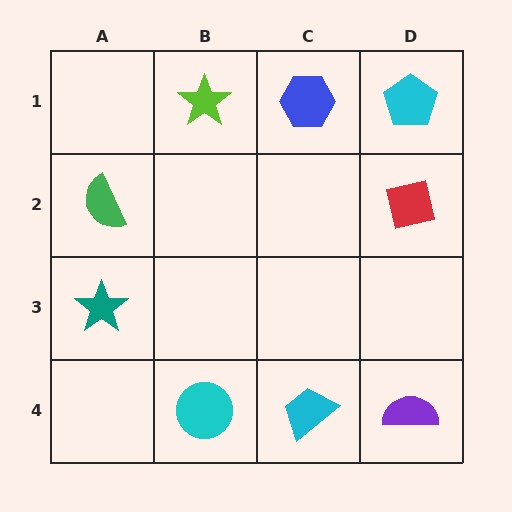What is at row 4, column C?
A cyan trapezoid.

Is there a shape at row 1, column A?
No, that cell is empty.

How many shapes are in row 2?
2 shapes.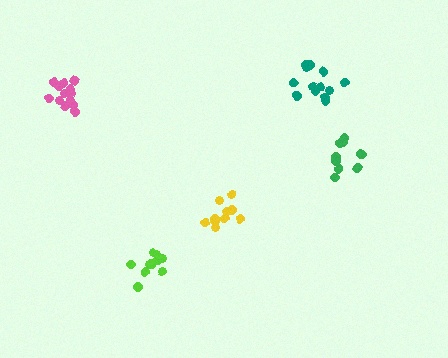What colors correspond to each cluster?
The clusters are colored: teal, lime, green, pink, yellow.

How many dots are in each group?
Group 1: 13 dots, Group 2: 10 dots, Group 3: 10 dots, Group 4: 14 dots, Group 5: 10 dots (57 total).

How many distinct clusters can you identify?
There are 5 distinct clusters.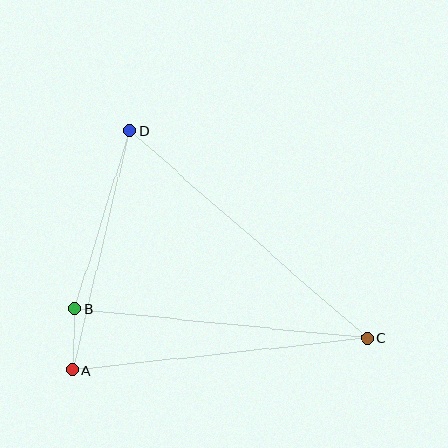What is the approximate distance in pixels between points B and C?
The distance between B and C is approximately 294 pixels.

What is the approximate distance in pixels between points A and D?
The distance between A and D is approximately 246 pixels.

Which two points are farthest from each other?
Points C and D are farthest from each other.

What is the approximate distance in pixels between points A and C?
The distance between A and C is approximately 296 pixels.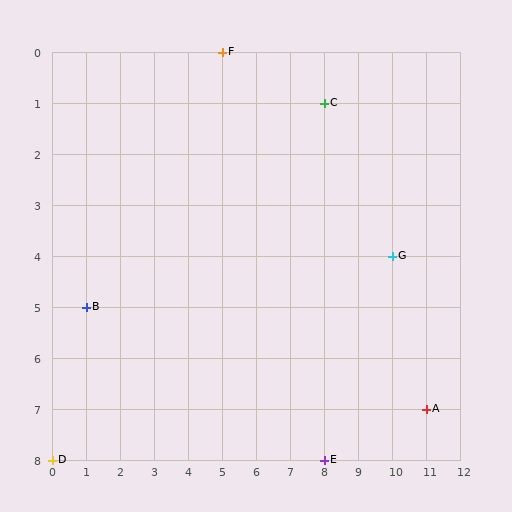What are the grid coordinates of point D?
Point D is at grid coordinates (0, 8).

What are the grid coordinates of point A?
Point A is at grid coordinates (11, 7).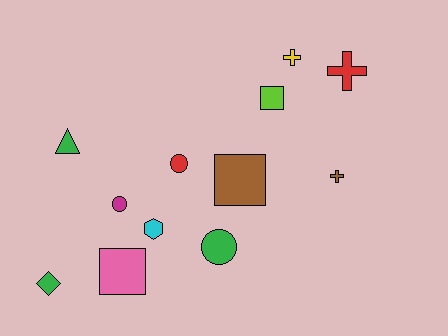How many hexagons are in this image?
There is 1 hexagon.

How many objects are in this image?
There are 12 objects.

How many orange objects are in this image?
There are no orange objects.